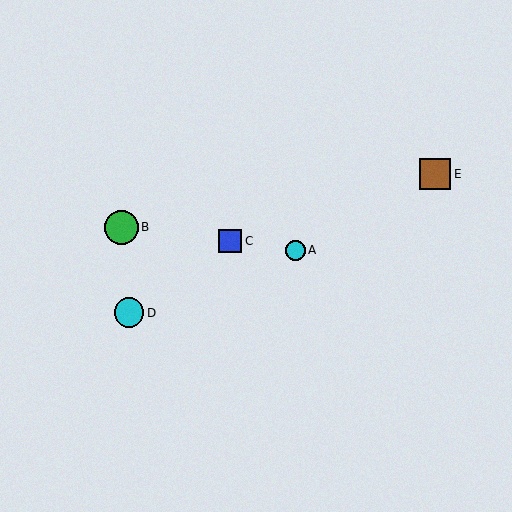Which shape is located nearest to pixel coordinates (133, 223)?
The green circle (labeled B) at (121, 227) is nearest to that location.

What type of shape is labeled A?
Shape A is a cyan circle.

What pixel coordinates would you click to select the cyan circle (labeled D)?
Click at (129, 313) to select the cyan circle D.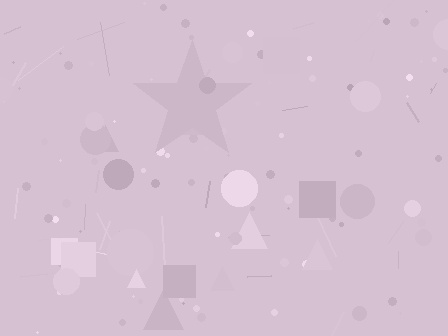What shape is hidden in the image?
A star is hidden in the image.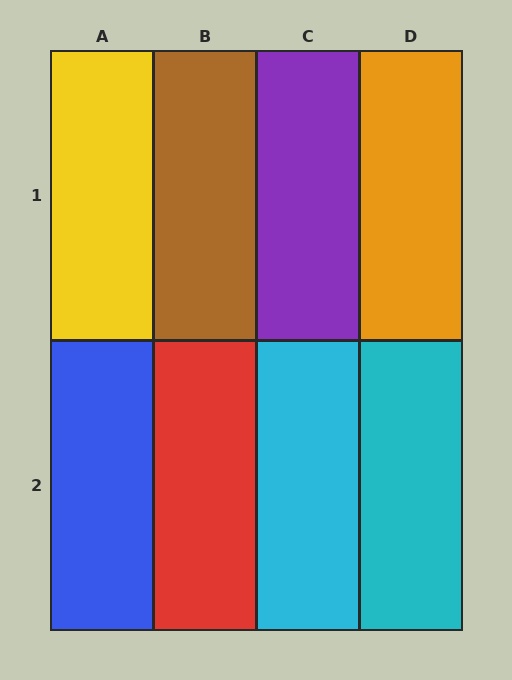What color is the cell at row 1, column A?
Yellow.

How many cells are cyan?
2 cells are cyan.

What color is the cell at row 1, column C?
Purple.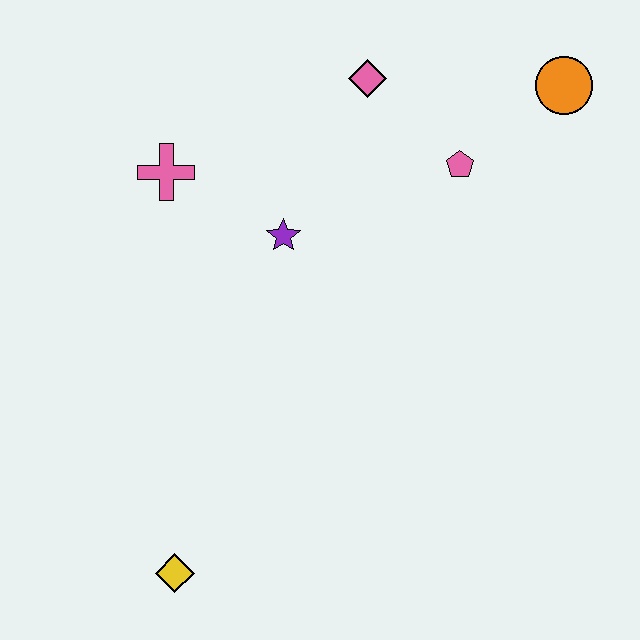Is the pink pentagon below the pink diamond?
Yes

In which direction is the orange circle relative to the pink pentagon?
The orange circle is to the right of the pink pentagon.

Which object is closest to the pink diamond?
The pink pentagon is closest to the pink diamond.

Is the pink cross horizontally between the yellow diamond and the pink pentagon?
No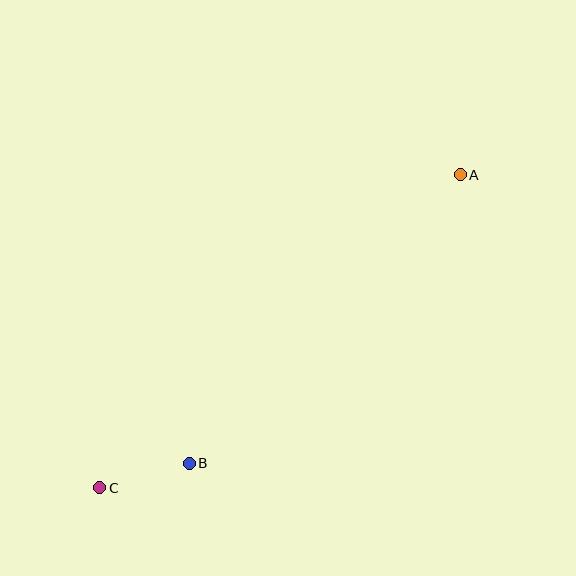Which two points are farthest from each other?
Points A and C are farthest from each other.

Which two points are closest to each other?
Points B and C are closest to each other.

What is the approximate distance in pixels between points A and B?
The distance between A and B is approximately 396 pixels.